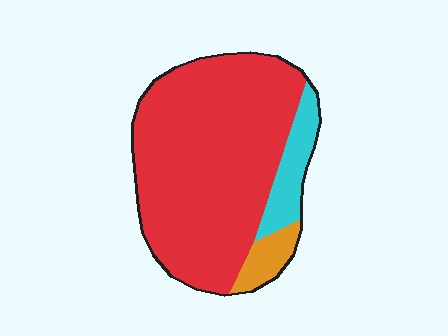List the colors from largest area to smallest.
From largest to smallest: red, cyan, orange.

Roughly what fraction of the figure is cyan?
Cyan covers about 10% of the figure.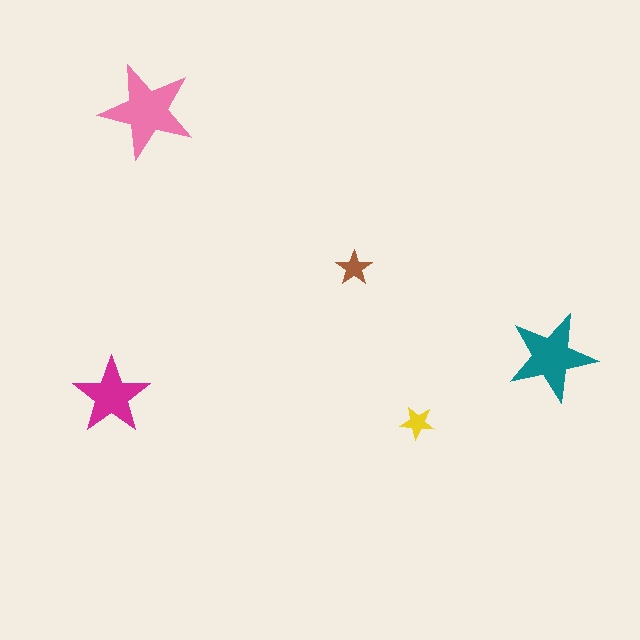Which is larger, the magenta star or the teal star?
The teal one.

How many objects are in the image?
There are 5 objects in the image.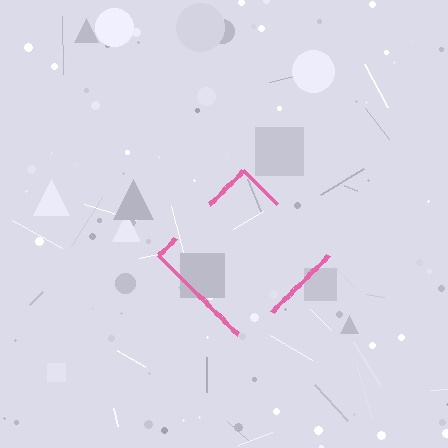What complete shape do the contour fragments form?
The contour fragments form a diamond.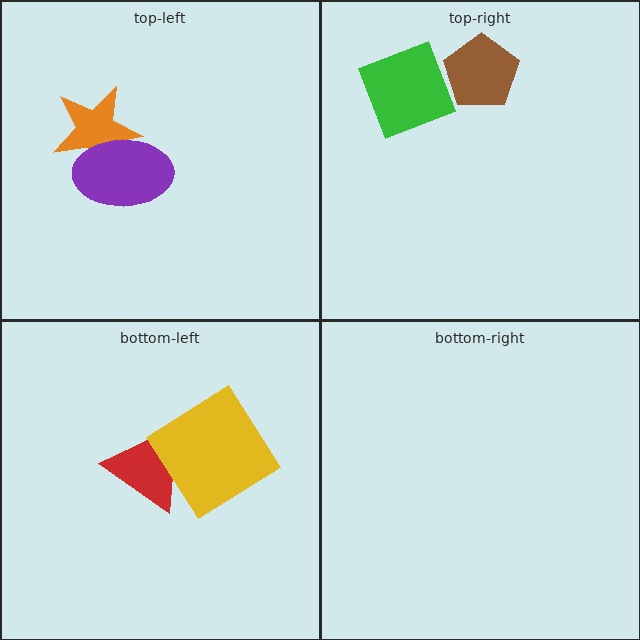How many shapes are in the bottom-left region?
2.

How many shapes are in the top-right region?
2.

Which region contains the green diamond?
The top-right region.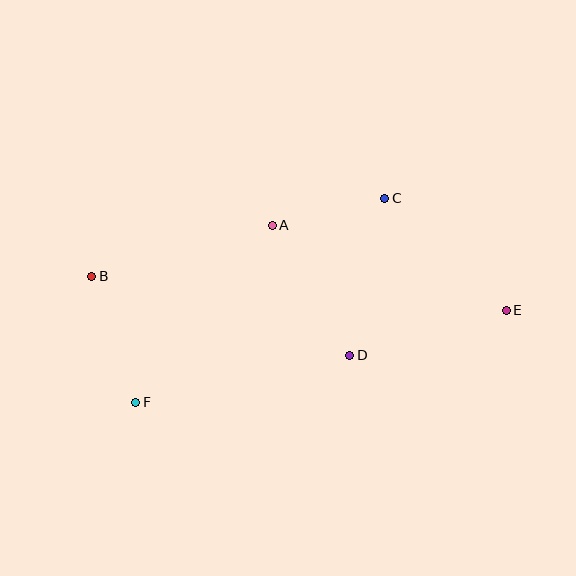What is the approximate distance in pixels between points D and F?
The distance between D and F is approximately 219 pixels.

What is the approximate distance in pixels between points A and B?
The distance between A and B is approximately 187 pixels.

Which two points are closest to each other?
Points A and C are closest to each other.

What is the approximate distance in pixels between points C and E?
The distance between C and E is approximately 166 pixels.